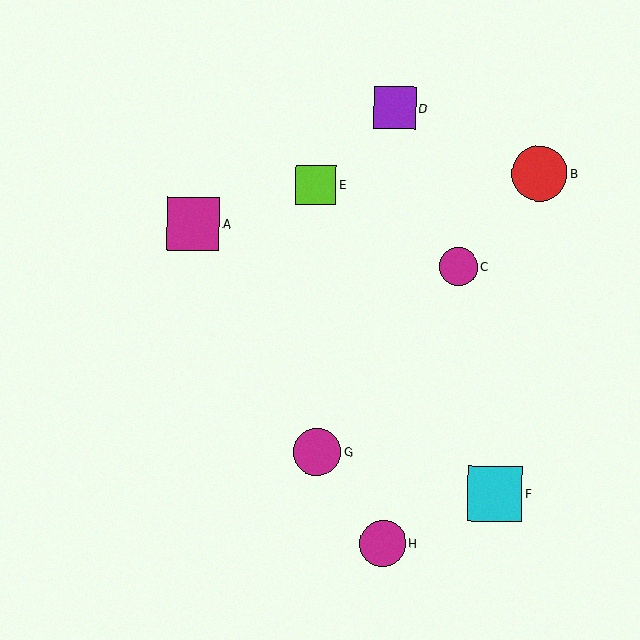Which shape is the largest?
The red circle (labeled B) is the largest.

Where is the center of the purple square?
The center of the purple square is at (395, 108).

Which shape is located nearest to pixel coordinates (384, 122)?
The purple square (labeled D) at (395, 108) is nearest to that location.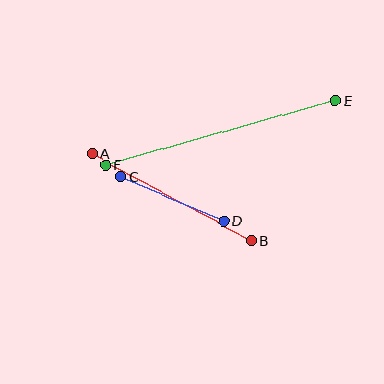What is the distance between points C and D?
The distance is approximately 112 pixels.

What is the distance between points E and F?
The distance is approximately 239 pixels.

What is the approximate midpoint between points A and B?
The midpoint is at approximately (172, 197) pixels.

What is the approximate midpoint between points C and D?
The midpoint is at approximately (172, 199) pixels.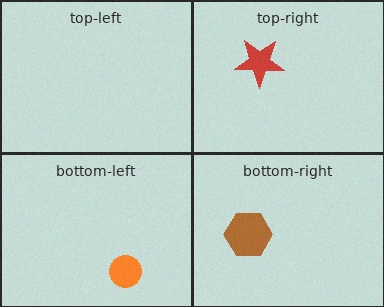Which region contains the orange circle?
The bottom-left region.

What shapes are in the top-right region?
The red star.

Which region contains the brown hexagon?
The bottom-right region.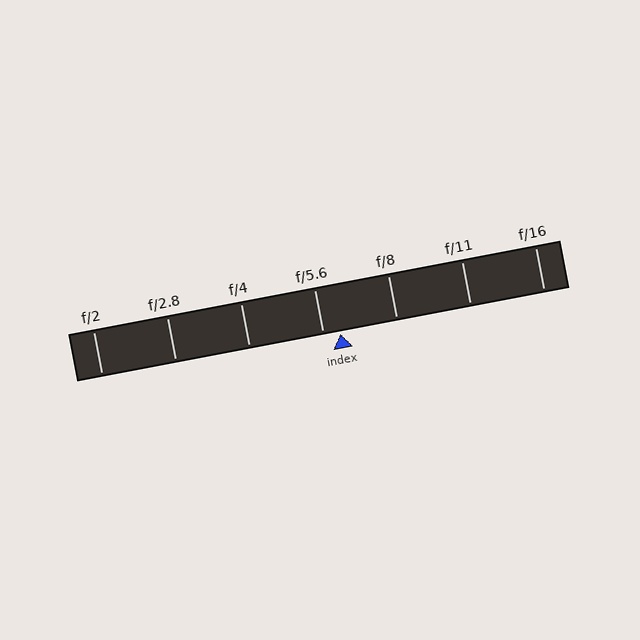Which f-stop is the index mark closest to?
The index mark is closest to f/5.6.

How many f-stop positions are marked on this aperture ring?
There are 7 f-stop positions marked.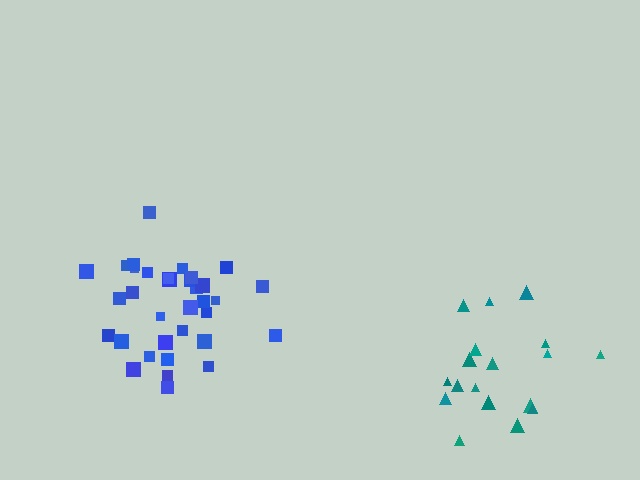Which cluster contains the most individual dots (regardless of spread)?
Blue (34).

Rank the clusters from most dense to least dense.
blue, teal.